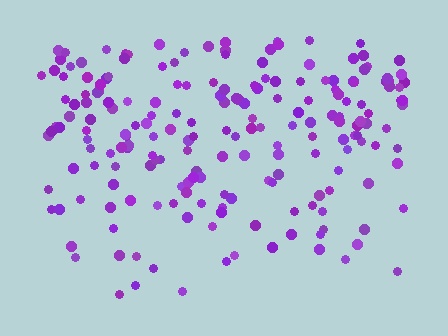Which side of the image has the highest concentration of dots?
The top.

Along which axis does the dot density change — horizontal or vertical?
Vertical.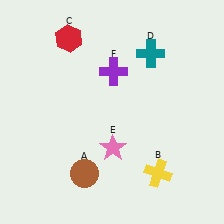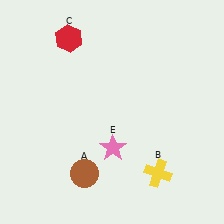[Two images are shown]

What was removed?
The purple cross (F), the teal cross (D) were removed in Image 2.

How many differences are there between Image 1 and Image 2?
There are 2 differences between the two images.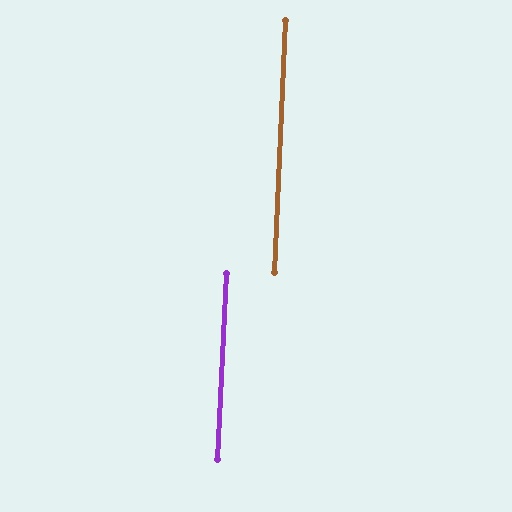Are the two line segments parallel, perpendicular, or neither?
Parallel — their directions differ by only 0.4°.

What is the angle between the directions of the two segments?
Approximately 0 degrees.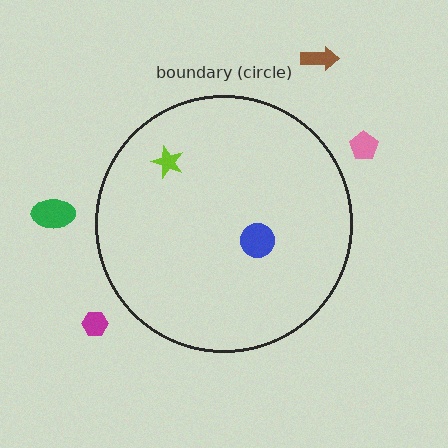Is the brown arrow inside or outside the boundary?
Outside.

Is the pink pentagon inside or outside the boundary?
Outside.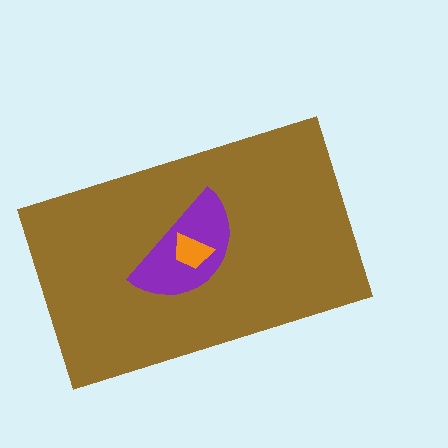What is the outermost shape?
The brown rectangle.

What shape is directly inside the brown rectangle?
The purple semicircle.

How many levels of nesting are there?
3.